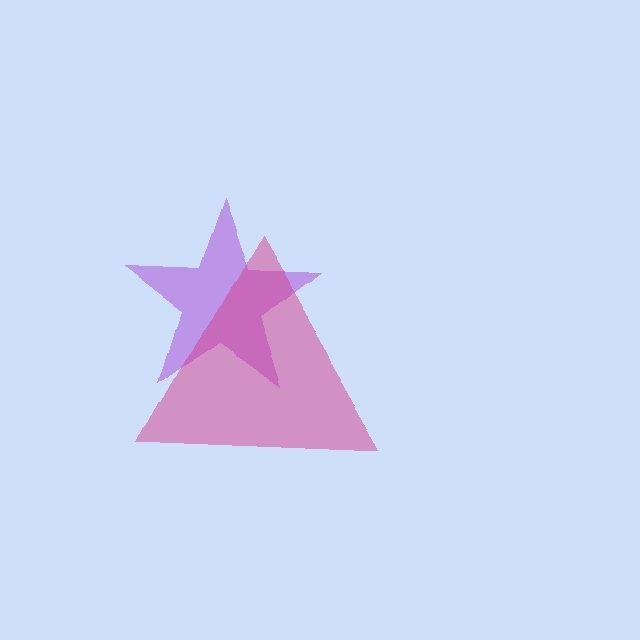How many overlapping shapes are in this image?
There are 2 overlapping shapes in the image.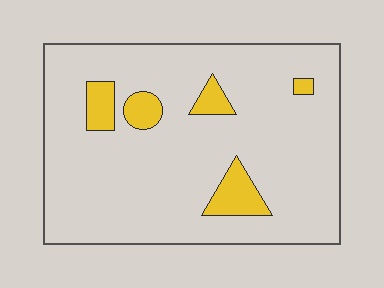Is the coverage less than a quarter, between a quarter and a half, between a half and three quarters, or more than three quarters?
Less than a quarter.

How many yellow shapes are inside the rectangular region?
5.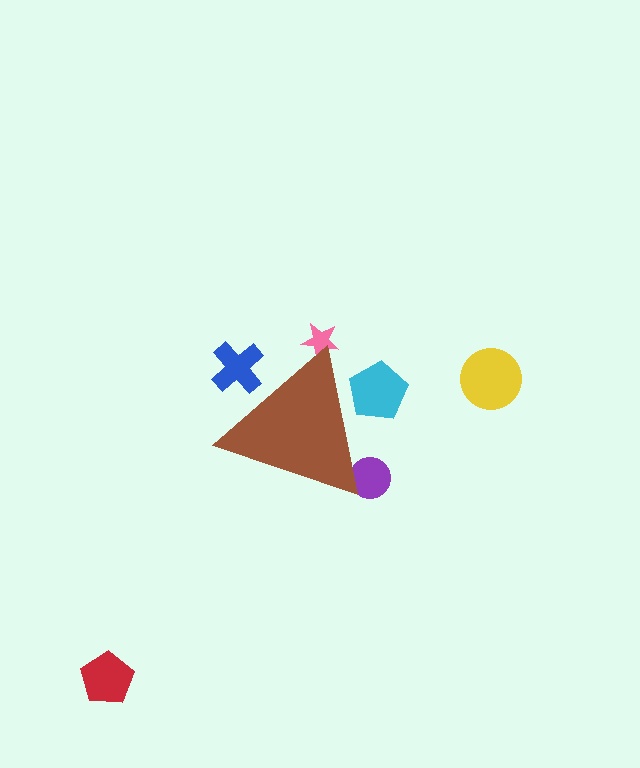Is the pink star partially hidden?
Yes, the pink star is partially hidden behind the brown triangle.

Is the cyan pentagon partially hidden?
Yes, the cyan pentagon is partially hidden behind the brown triangle.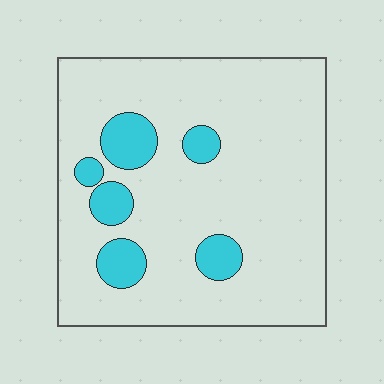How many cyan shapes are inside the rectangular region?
6.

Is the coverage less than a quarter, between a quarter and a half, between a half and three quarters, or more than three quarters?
Less than a quarter.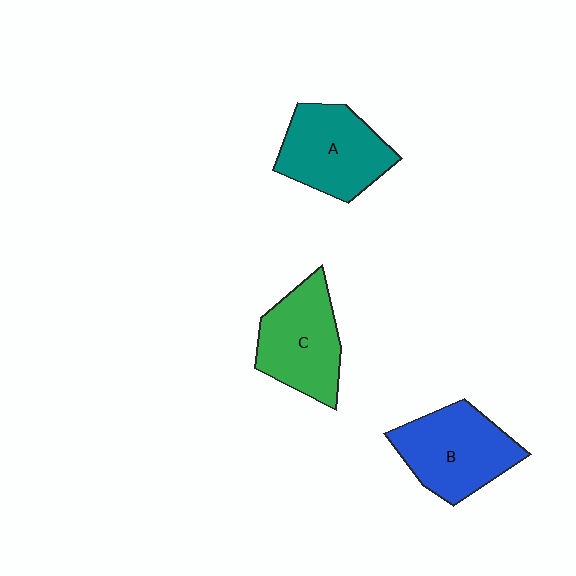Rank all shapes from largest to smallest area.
From largest to smallest: B (blue), A (teal), C (green).